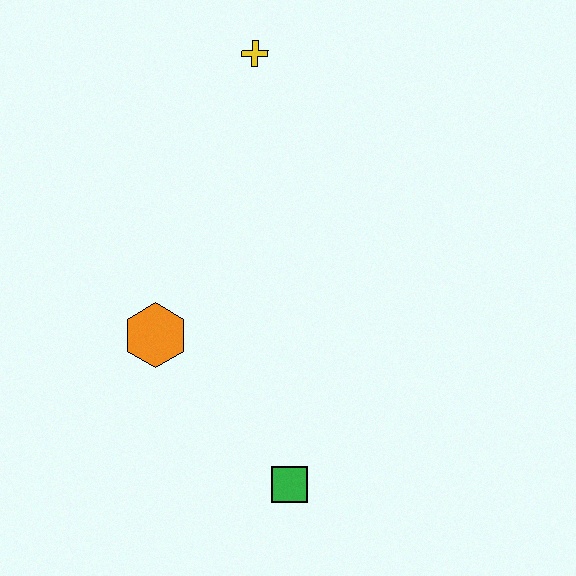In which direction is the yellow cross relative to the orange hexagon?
The yellow cross is above the orange hexagon.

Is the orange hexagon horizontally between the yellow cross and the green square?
No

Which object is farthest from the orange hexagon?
The yellow cross is farthest from the orange hexagon.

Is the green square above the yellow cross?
No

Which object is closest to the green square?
The orange hexagon is closest to the green square.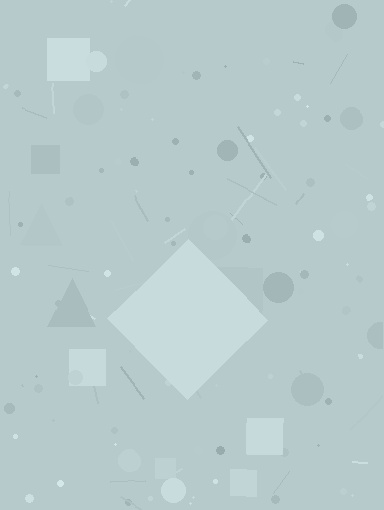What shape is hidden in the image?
A diamond is hidden in the image.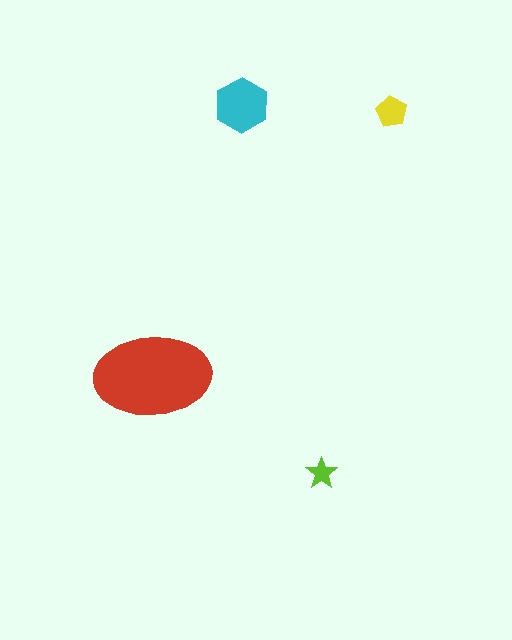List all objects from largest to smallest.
The red ellipse, the cyan hexagon, the yellow pentagon, the lime star.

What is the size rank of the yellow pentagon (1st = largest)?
3rd.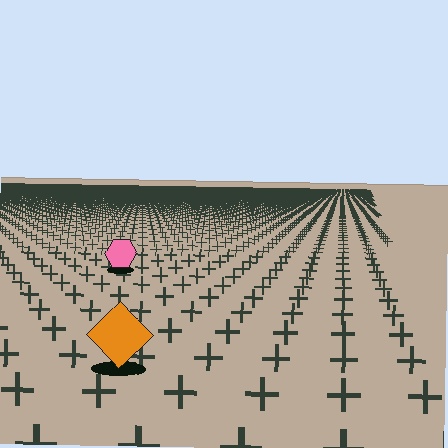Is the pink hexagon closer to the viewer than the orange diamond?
No. The orange diamond is closer — you can tell from the texture gradient: the ground texture is coarser near it.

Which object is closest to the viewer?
The orange diamond is closest. The texture marks near it are larger and more spread out.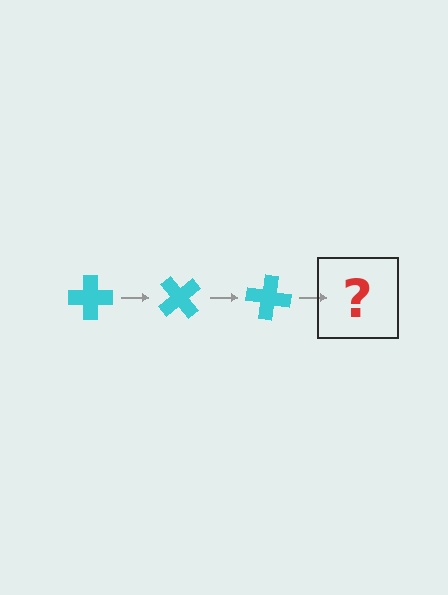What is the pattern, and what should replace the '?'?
The pattern is that the cross rotates 50 degrees each step. The '?' should be a cyan cross rotated 150 degrees.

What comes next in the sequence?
The next element should be a cyan cross rotated 150 degrees.